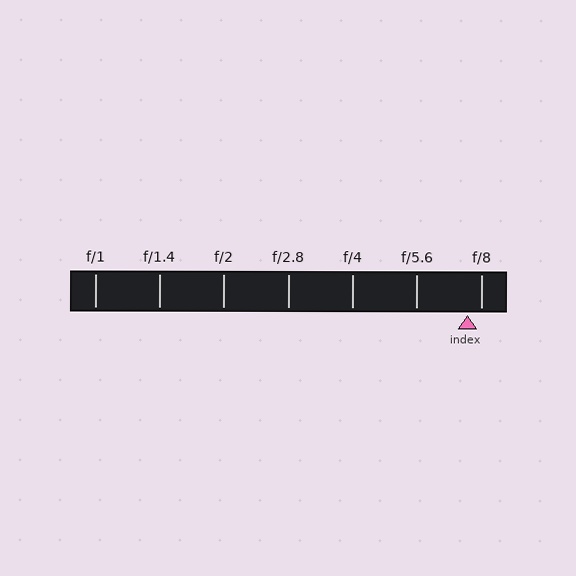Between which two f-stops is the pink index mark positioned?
The index mark is between f/5.6 and f/8.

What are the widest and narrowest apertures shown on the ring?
The widest aperture shown is f/1 and the narrowest is f/8.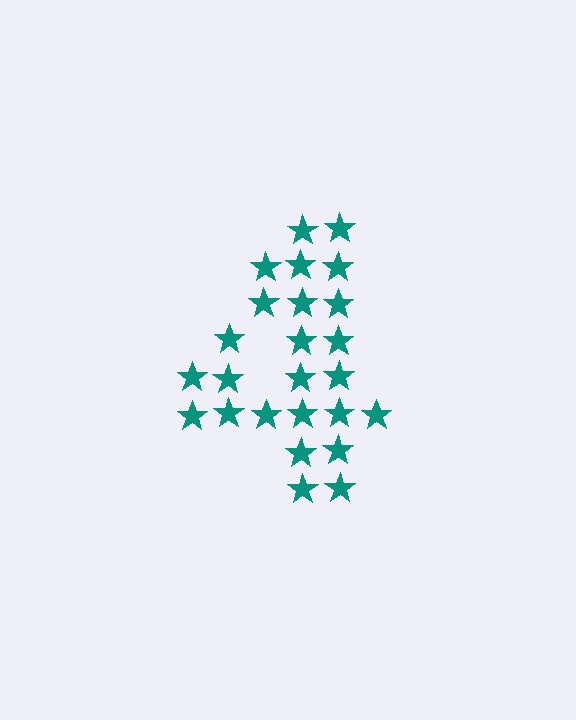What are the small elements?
The small elements are stars.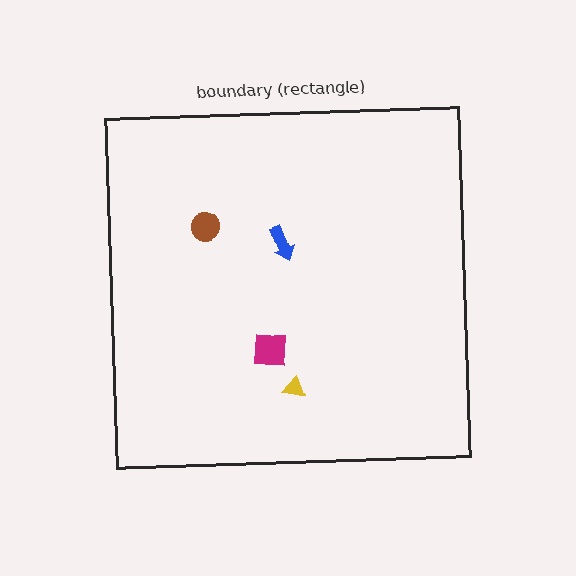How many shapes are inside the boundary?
4 inside, 0 outside.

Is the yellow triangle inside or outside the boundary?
Inside.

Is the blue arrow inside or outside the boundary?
Inside.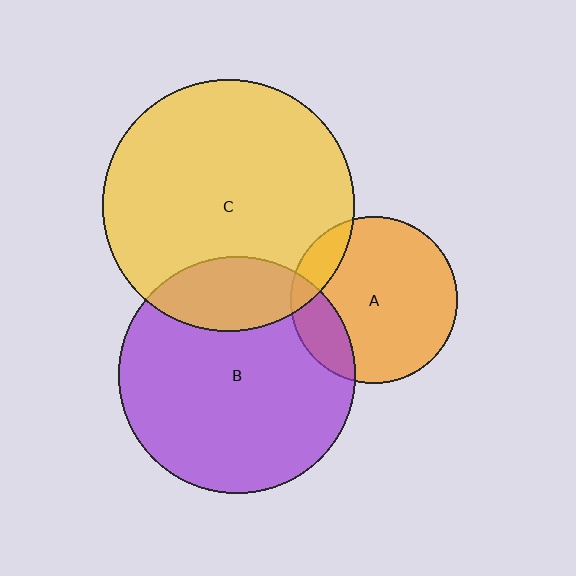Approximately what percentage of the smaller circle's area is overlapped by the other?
Approximately 20%.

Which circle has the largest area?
Circle C (yellow).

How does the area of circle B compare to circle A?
Approximately 2.0 times.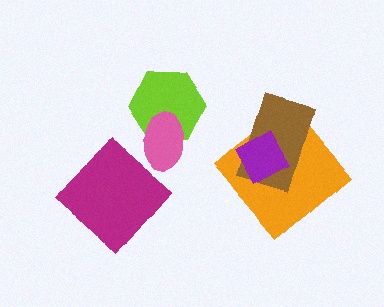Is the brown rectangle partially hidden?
Yes, it is partially covered by another shape.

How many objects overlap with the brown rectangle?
2 objects overlap with the brown rectangle.